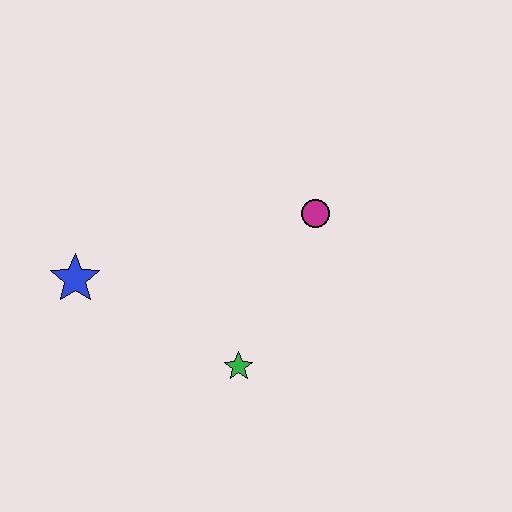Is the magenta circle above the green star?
Yes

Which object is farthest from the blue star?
The magenta circle is farthest from the blue star.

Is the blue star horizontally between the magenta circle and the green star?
No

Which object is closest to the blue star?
The green star is closest to the blue star.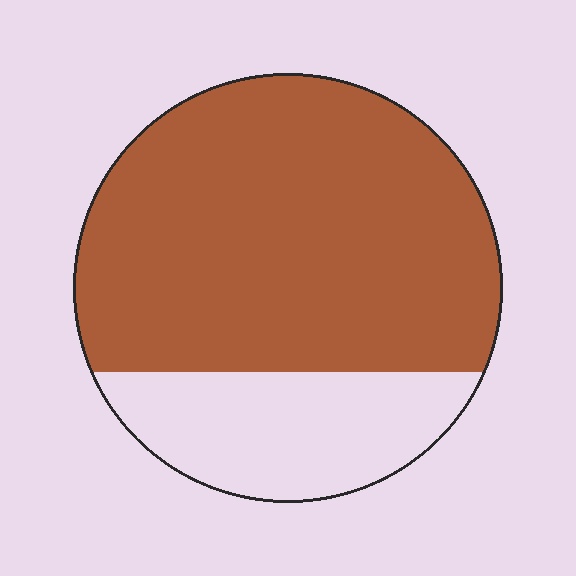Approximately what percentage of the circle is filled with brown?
Approximately 75%.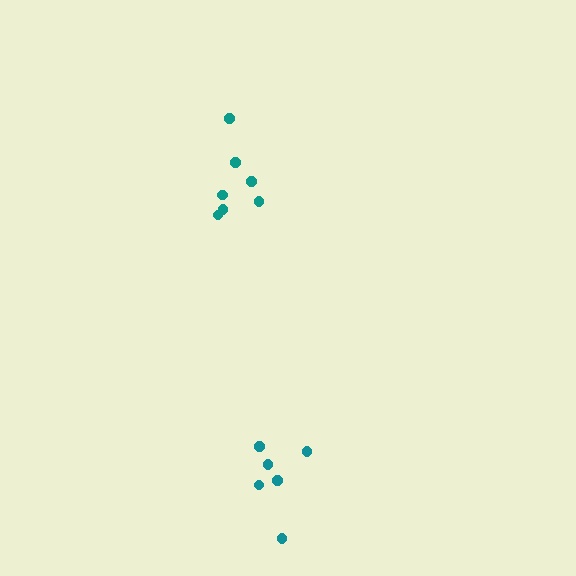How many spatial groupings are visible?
There are 2 spatial groupings.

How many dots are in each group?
Group 1: 6 dots, Group 2: 7 dots (13 total).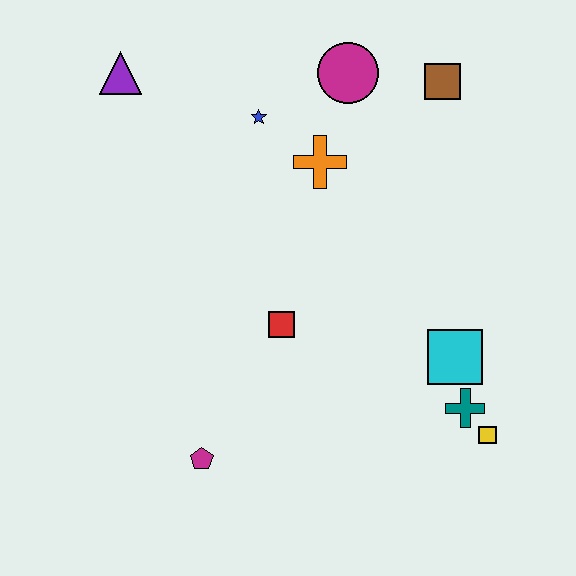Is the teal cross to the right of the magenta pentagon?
Yes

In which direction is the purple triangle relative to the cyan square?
The purple triangle is to the left of the cyan square.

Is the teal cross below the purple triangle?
Yes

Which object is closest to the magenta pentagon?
The red square is closest to the magenta pentagon.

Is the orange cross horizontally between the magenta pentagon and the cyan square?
Yes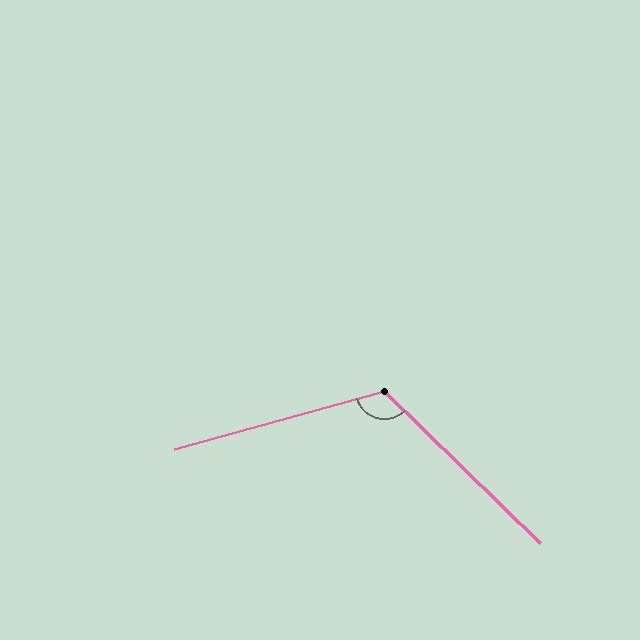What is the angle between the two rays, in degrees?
Approximately 120 degrees.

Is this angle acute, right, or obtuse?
It is obtuse.